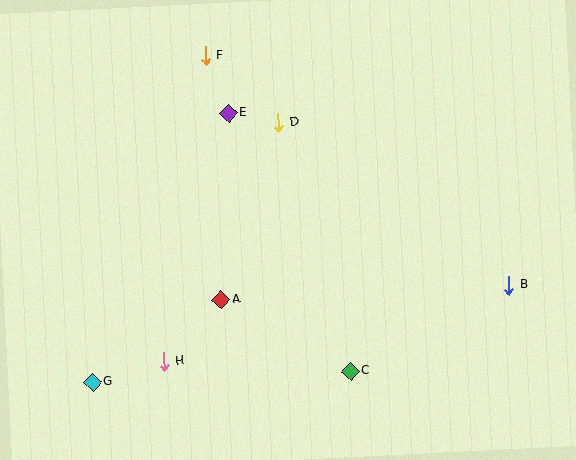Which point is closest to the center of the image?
Point A at (221, 300) is closest to the center.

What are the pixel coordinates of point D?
Point D is at (279, 123).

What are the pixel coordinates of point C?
Point C is at (351, 371).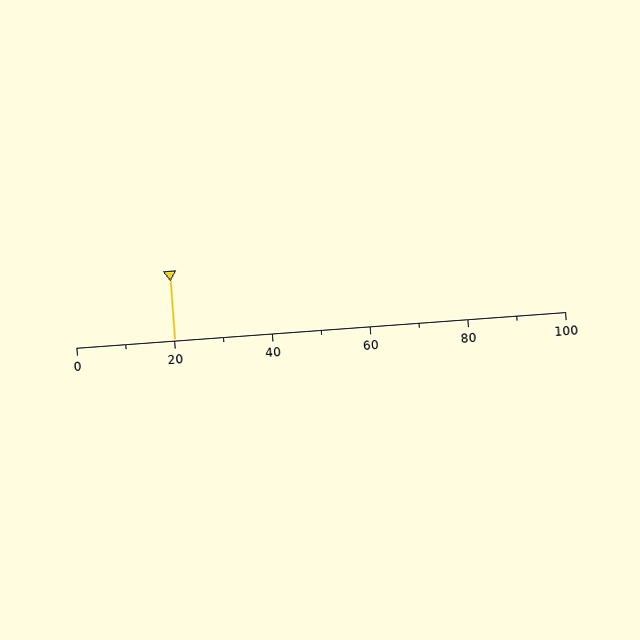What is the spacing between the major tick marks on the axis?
The major ticks are spaced 20 apart.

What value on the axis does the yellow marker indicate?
The marker indicates approximately 20.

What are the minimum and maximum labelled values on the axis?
The axis runs from 0 to 100.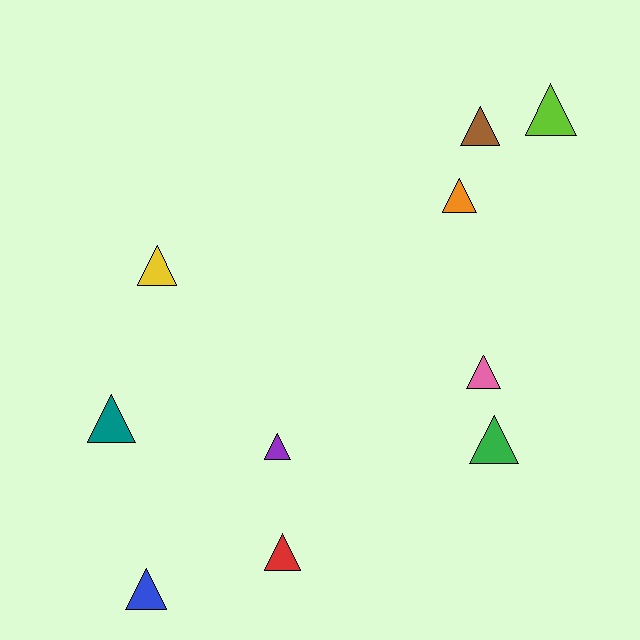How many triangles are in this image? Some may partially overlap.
There are 10 triangles.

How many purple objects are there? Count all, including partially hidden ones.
There is 1 purple object.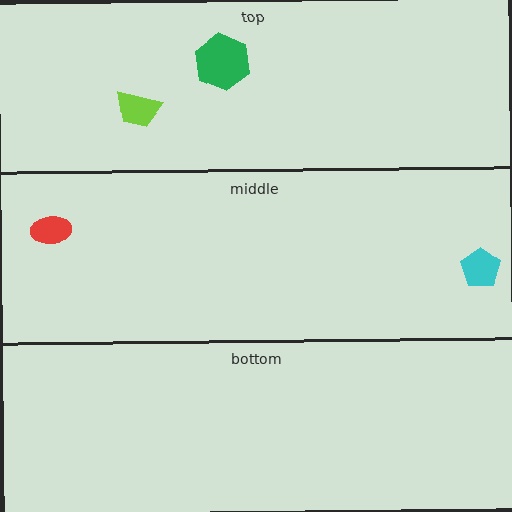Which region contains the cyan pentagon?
The middle region.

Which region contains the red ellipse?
The middle region.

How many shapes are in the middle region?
2.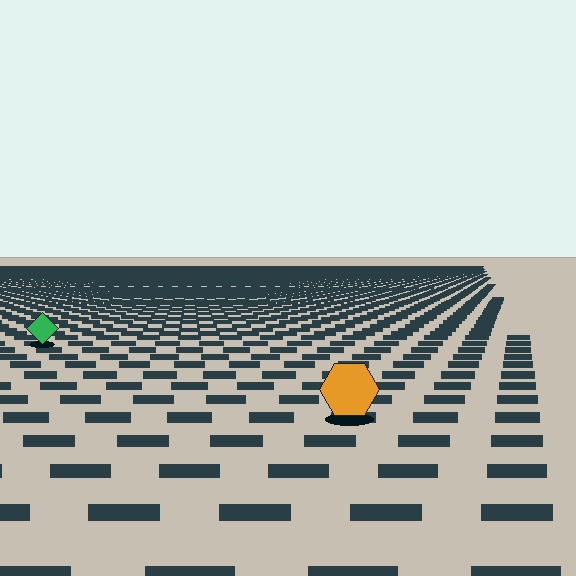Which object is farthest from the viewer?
The green diamond is farthest from the viewer. It appears smaller and the ground texture around it is denser.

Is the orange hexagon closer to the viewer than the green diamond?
Yes. The orange hexagon is closer — you can tell from the texture gradient: the ground texture is coarser near it.